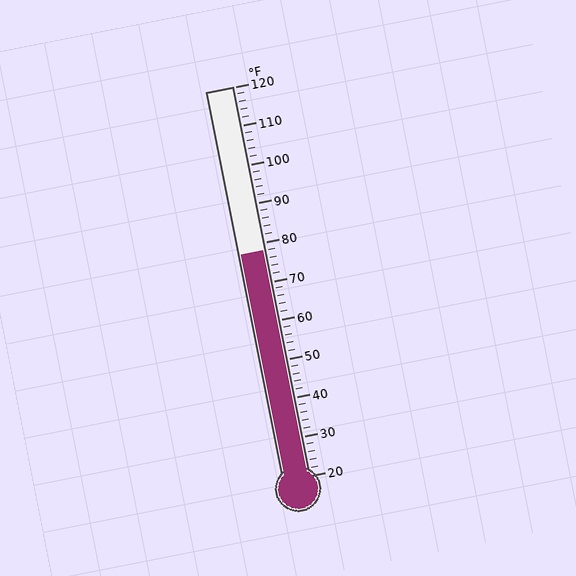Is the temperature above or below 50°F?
The temperature is above 50°F.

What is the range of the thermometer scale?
The thermometer scale ranges from 20°F to 120°F.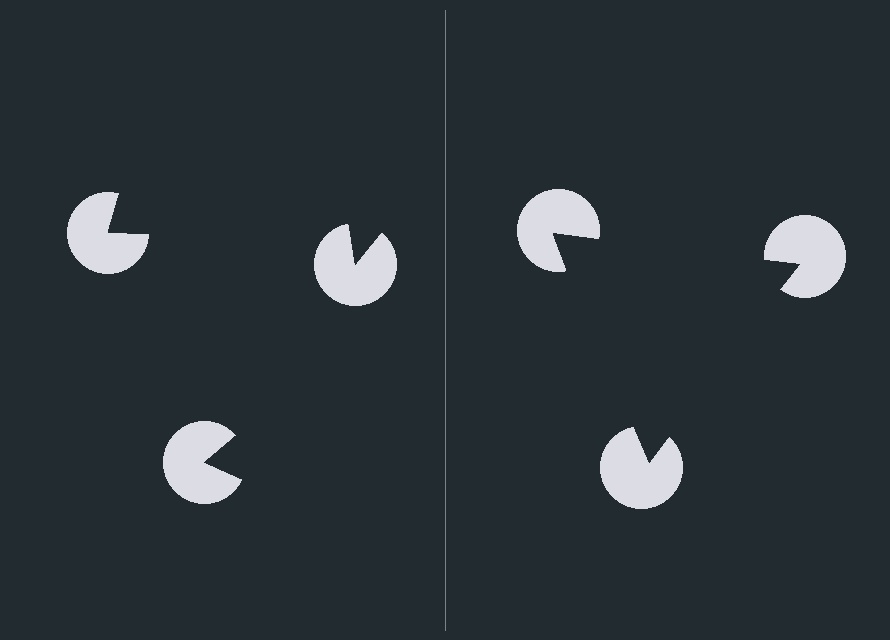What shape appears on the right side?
An illusory triangle.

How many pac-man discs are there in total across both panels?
6 — 3 on each side.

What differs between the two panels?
The pac-man discs are positioned identically on both sides; only the wedge orientations differ. On the right they align to a triangle; on the left they are misaligned.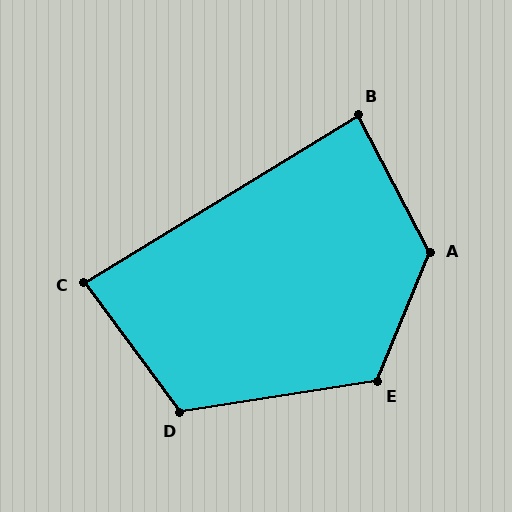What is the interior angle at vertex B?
Approximately 86 degrees (approximately right).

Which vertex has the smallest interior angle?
C, at approximately 85 degrees.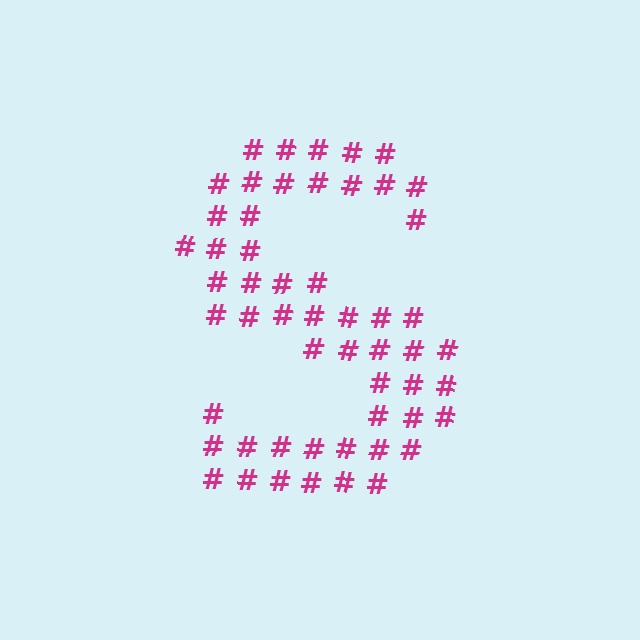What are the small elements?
The small elements are hash symbols.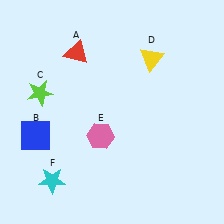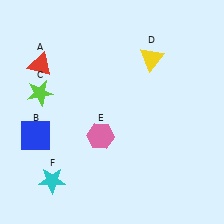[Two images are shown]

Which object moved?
The red triangle (A) moved left.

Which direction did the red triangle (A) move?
The red triangle (A) moved left.